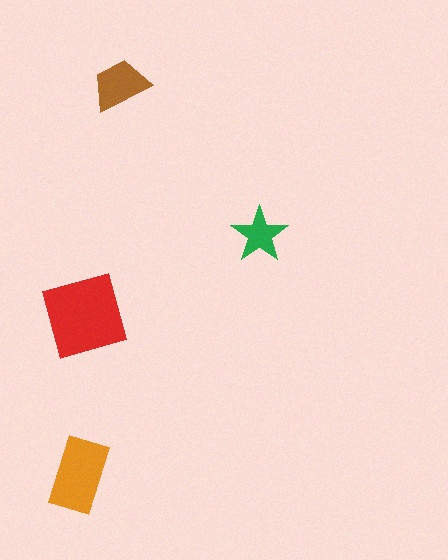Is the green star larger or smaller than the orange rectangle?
Smaller.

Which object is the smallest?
The green star.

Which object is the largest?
The red diamond.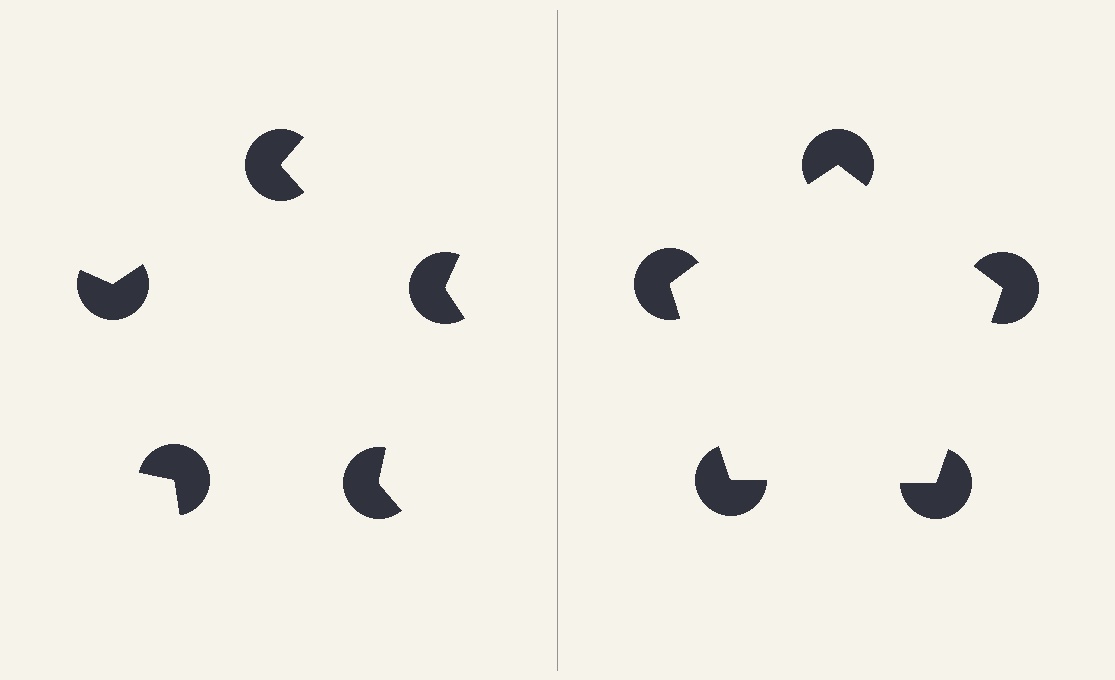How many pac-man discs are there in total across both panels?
10 — 5 on each side.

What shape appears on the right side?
An illusory pentagon.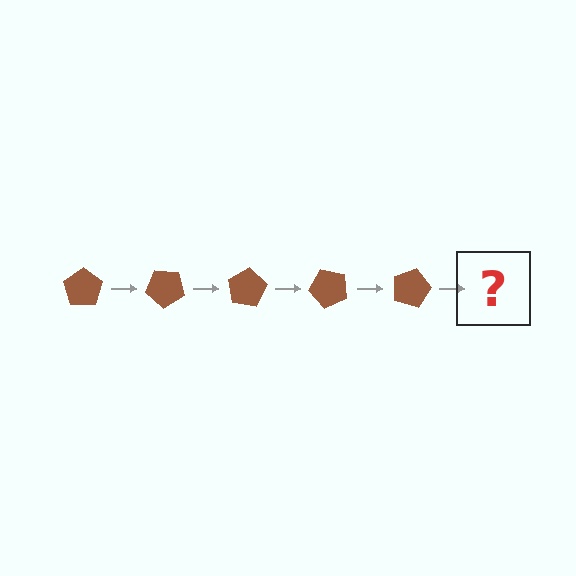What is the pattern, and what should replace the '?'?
The pattern is that the pentagon rotates 40 degrees each step. The '?' should be a brown pentagon rotated 200 degrees.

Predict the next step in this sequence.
The next step is a brown pentagon rotated 200 degrees.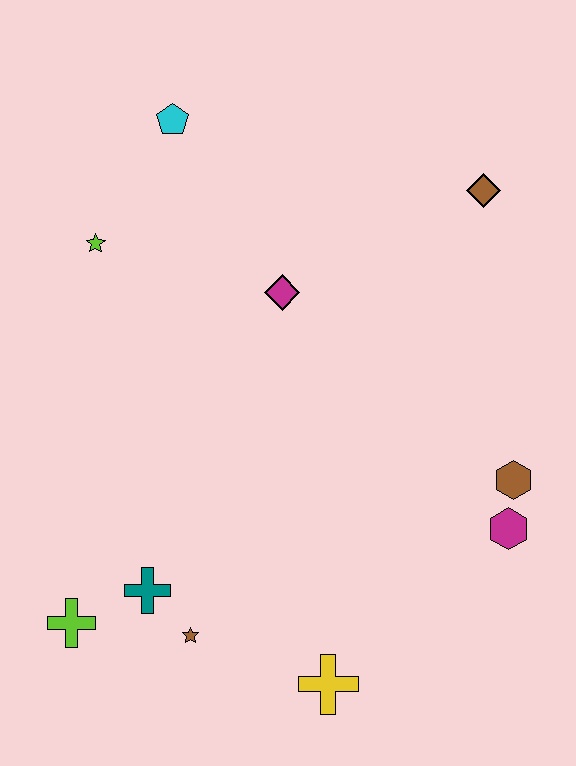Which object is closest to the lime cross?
The teal cross is closest to the lime cross.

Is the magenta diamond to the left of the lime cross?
No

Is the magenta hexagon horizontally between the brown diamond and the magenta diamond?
No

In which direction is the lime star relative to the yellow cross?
The lime star is above the yellow cross.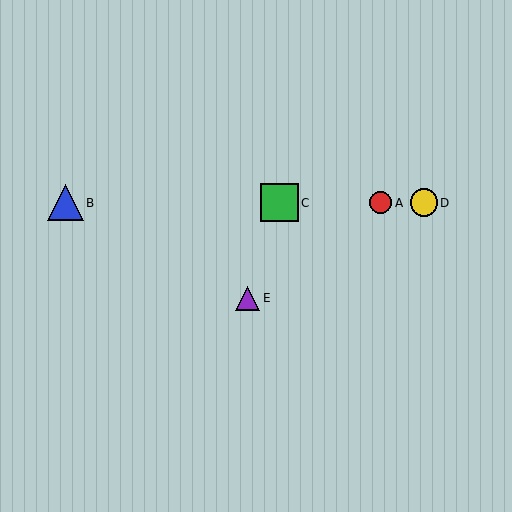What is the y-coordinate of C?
Object C is at y≈203.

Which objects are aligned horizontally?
Objects A, B, C, D are aligned horizontally.